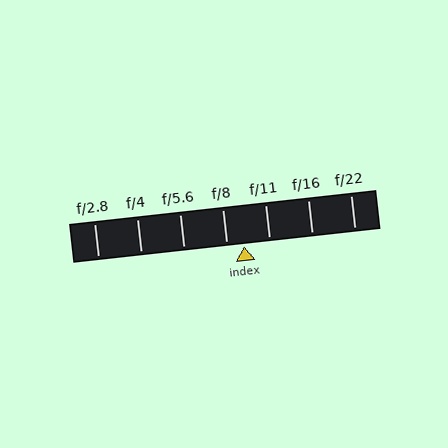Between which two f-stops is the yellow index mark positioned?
The index mark is between f/8 and f/11.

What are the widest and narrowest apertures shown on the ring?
The widest aperture shown is f/2.8 and the narrowest is f/22.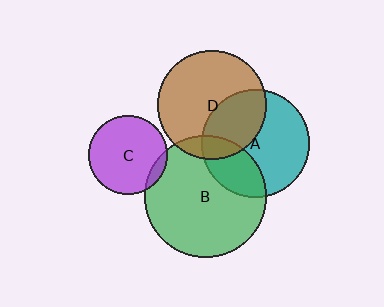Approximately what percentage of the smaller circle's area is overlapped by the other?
Approximately 10%.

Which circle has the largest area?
Circle B (green).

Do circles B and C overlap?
Yes.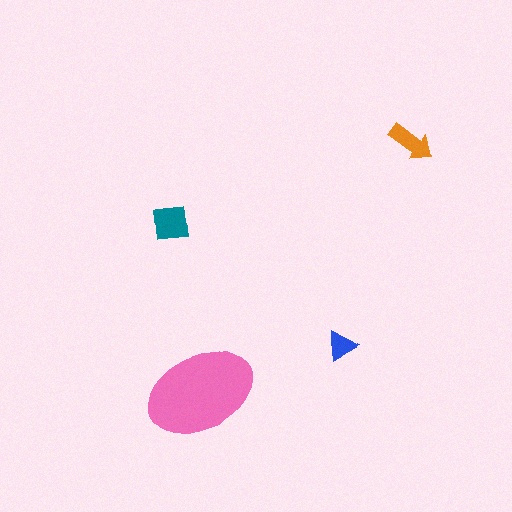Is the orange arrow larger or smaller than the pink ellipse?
Smaller.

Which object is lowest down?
The pink ellipse is bottommost.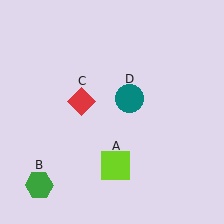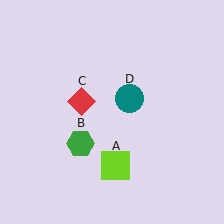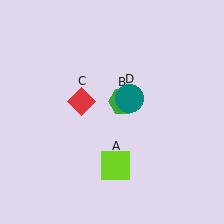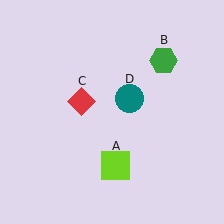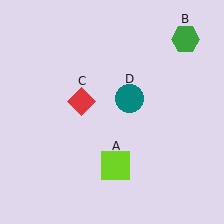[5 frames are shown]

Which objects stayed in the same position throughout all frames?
Lime square (object A) and red diamond (object C) and teal circle (object D) remained stationary.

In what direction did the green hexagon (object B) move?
The green hexagon (object B) moved up and to the right.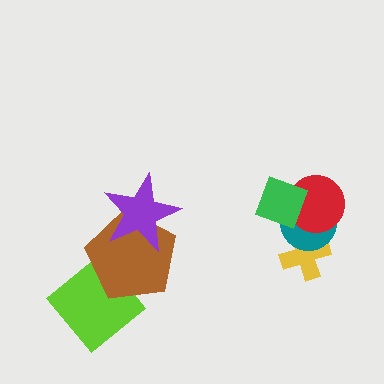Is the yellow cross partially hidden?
Yes, it is partially covered by another shape.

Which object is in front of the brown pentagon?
The purple star is in front of the brown pentagon.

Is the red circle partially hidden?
Yes, it is partially covered by another shape.